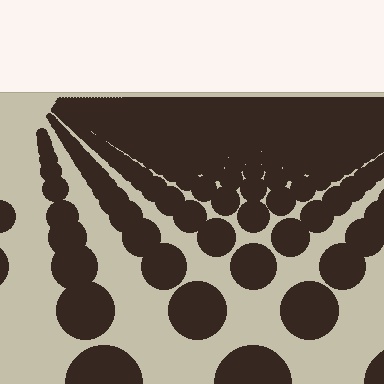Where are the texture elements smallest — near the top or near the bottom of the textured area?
Near the top.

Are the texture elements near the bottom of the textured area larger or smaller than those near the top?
Larger. Near the bottom, elements are closer to the viewer and appear at a bigger on-screen size.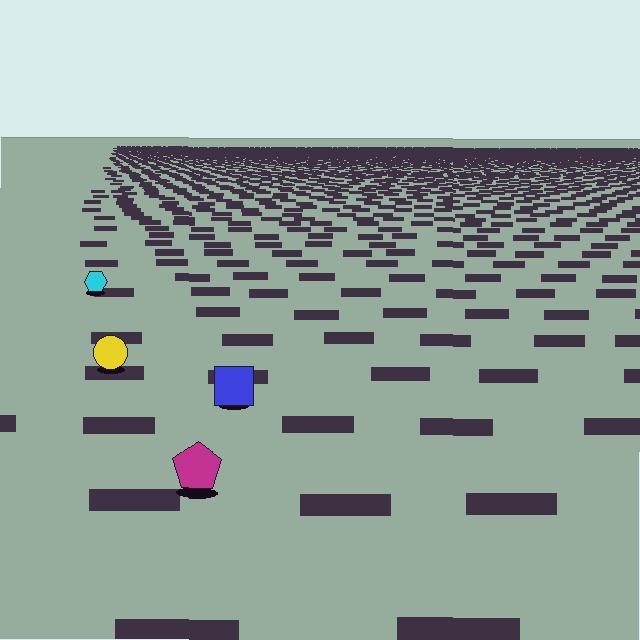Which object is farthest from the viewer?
The cyan hexagon is farthest from the viewer. It appears smaller and the ground texture around it is denser.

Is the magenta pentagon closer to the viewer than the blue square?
Yes. The magenta pentagon is closer — you can tell from the texture gradient: the ground texture is coarser near it.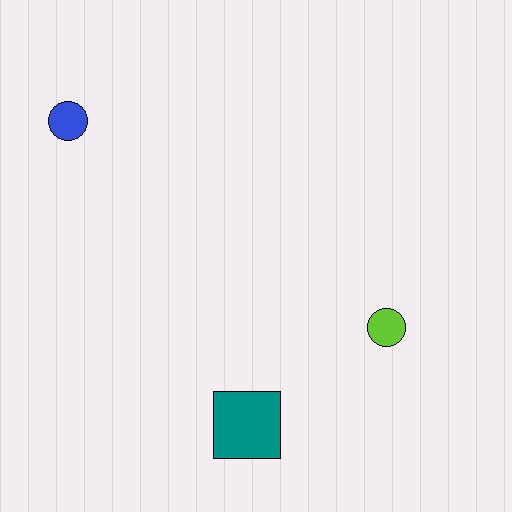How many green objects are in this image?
There are no green objects.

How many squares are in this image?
There is 1 square.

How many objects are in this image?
There are 3 objects.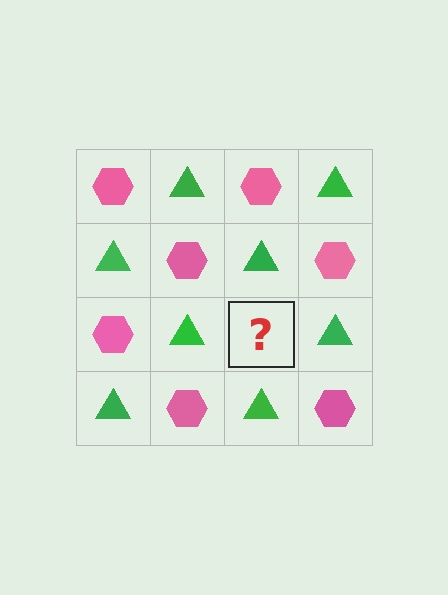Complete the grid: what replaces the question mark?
The question mark should be replaced with a pink hexagon.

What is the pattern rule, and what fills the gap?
The rule is that it alternates pink hexagon and green triangle in a checkerboard pattern. The gap should be filled with a pink hexagon.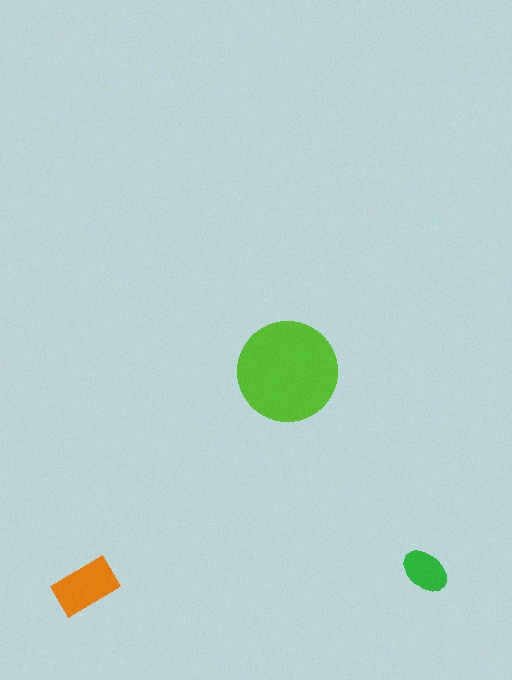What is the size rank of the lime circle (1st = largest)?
1st.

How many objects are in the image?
There are 3 objects in the image.